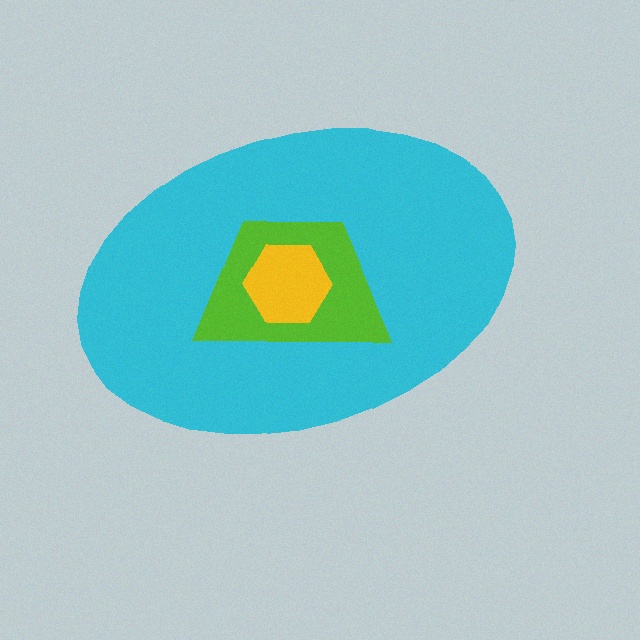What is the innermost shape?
The yellow hexagon.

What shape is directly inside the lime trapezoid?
The yellow hexagon.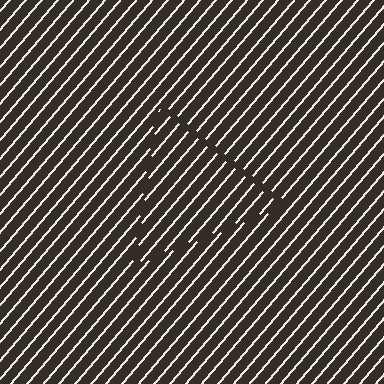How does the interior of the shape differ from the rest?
The interior of the shape contains the same grating, shifted by half a period — the contour is defined by the phase discontinuity where line-ends from the inner and outer gratings abut.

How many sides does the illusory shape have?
3 sides — the line-ends trace a triangle.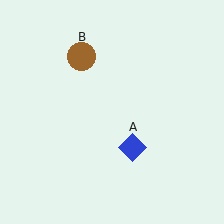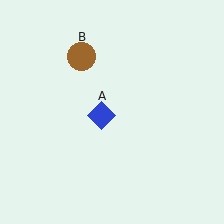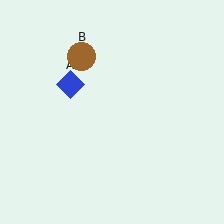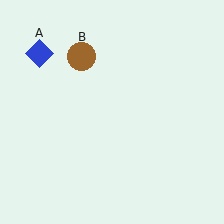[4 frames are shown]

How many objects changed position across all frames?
1 object changed position: blue diamond (object A).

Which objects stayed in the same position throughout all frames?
Brown circle (object B) remained stationary.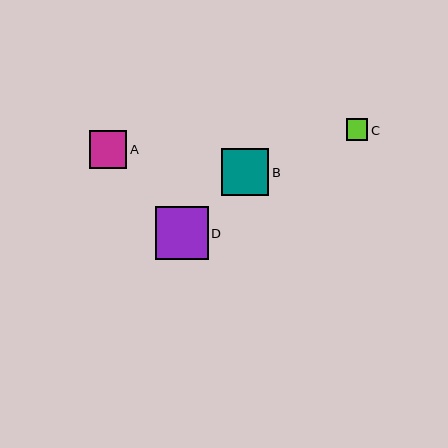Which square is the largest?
Square D is the largest with a size of approximately 52 pixels.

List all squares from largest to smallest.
From largest to smallest: D, B, A, C.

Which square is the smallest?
Square C is the smallest with a size of approximately 21 pixels.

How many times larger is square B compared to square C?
Square B is approximately 2.2 times the size of square C.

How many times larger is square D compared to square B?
Square D is approximately 1.1 times the size of square B.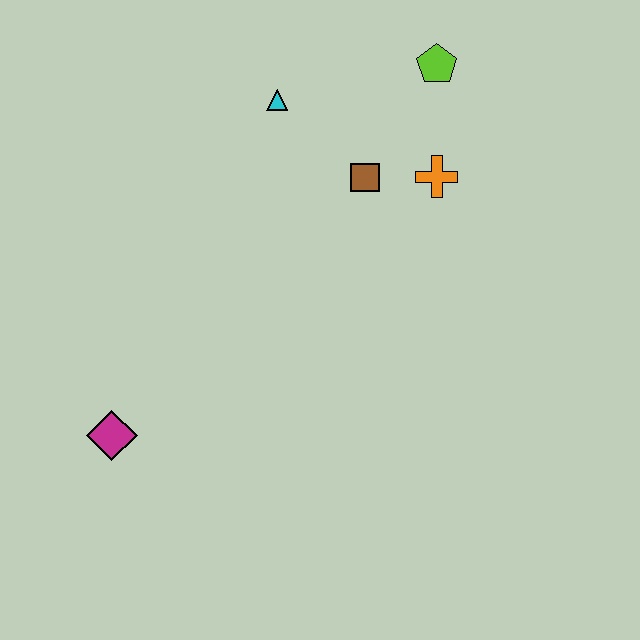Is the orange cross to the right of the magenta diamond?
Yes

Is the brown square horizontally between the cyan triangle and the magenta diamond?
No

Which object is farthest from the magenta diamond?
The lime pentagon is farthest from the magenta diamond.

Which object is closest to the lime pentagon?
The orange cross is closest to the lime pentagon.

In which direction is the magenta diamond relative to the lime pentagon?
The magenta diamond is below the lime pentagon.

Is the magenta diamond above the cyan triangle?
No